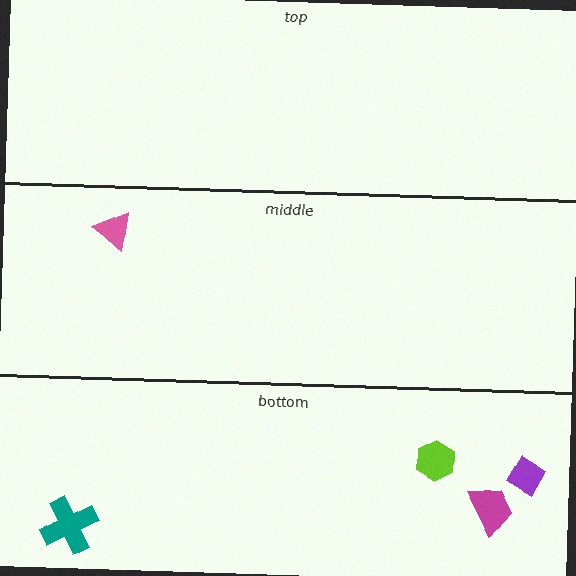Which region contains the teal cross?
The bottom region.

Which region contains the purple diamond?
The bottom region.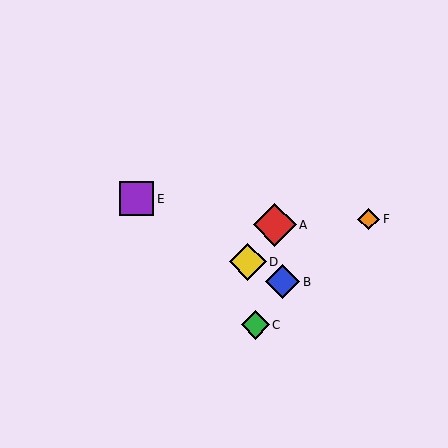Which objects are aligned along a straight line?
Objects B, D, E are aligned along a straight line.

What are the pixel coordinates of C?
Object C is at (255, 325).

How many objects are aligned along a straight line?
3 objects (B, D, E) are aligned along a straight line.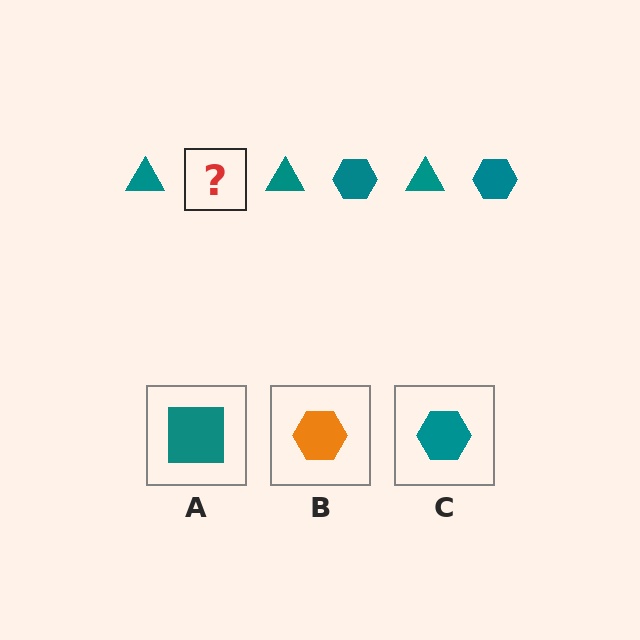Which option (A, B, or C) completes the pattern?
C.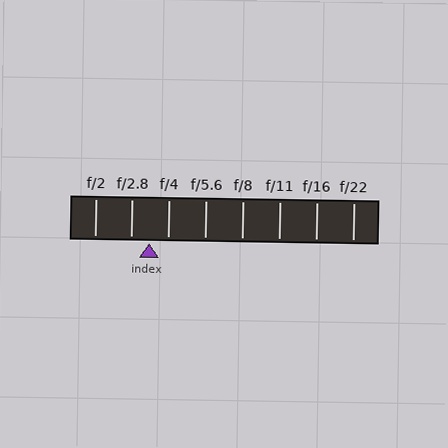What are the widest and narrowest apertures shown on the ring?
The widest aperture shown is f/2 and the narrowest is f/22.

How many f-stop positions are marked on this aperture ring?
There are 8 f-stop positions marked.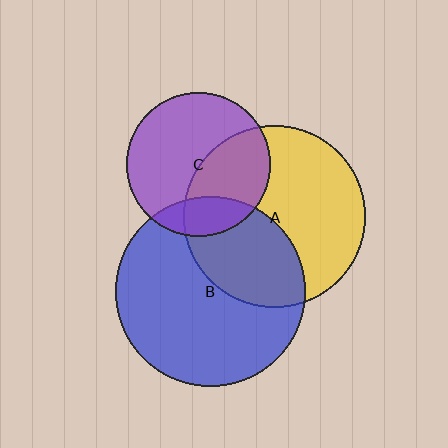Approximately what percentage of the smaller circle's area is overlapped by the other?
Approximately 40%.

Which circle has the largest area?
Circle B (blue).